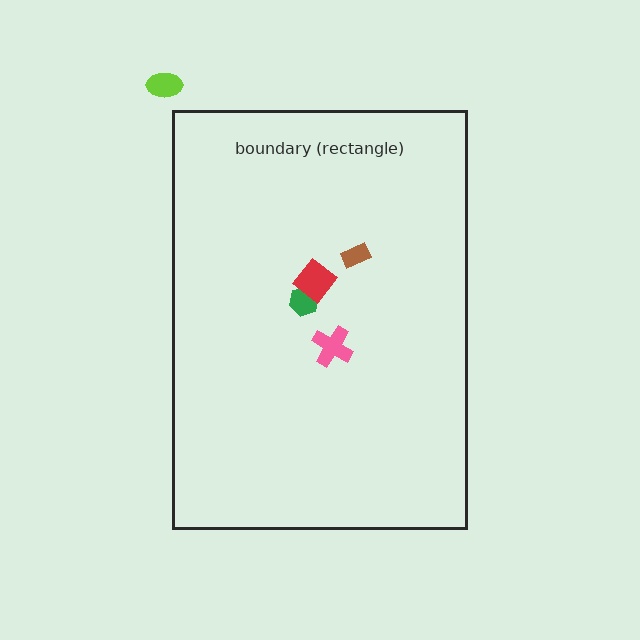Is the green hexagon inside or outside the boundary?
Inside.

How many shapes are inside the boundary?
4 inside, 1 outside.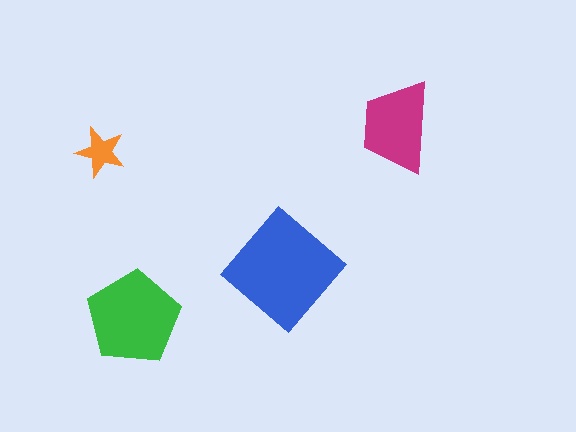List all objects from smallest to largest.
The orange star, the magenta trapezoid, the green pentagon, the blue diamond.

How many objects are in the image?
There are 4 objects in the image.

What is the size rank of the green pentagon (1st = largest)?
2nd.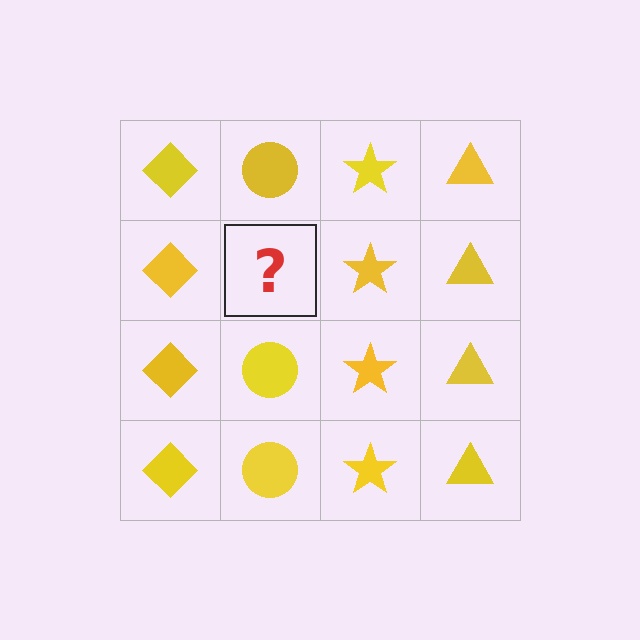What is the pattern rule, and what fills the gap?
The rule is that each column has a consistent shape. The gap should be filled with a yellow circle.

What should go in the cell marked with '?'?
The missing cell should contain a yellow circle.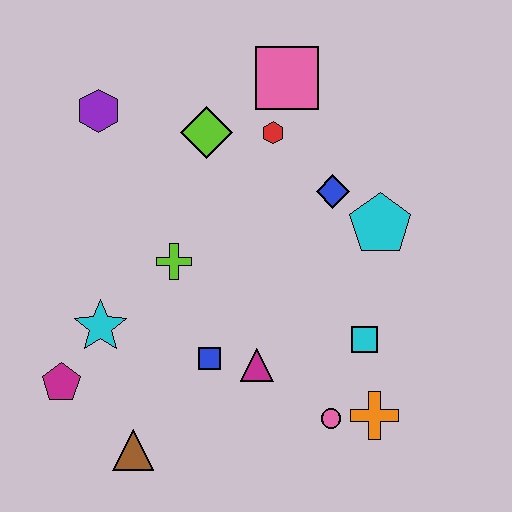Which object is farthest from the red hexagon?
The brown triangle is farthest from the red hexagon.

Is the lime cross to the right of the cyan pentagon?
No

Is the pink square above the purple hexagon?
Yes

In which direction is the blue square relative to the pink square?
The blue square is below the pink square.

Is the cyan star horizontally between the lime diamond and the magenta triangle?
No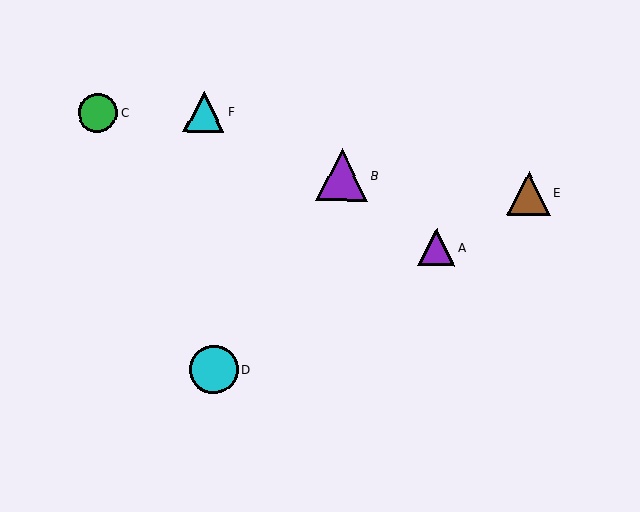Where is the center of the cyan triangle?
The center of the cyan triangle is at (204, 112).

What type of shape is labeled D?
Shape D is a cyan circle.